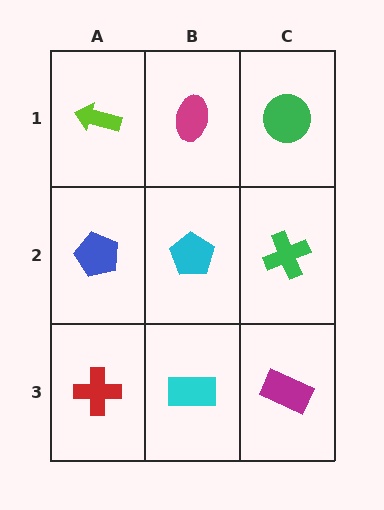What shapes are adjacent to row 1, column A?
A blue pentagon (row 2, column A), a magenta ellipse (row 1, column B).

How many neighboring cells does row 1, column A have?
2.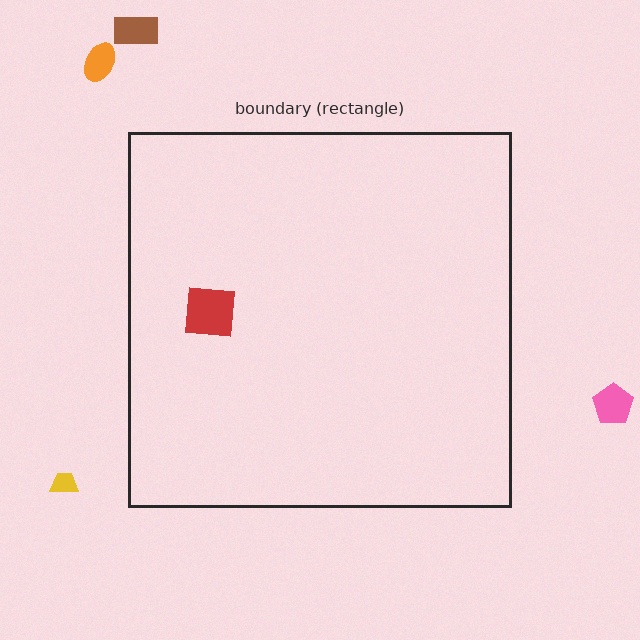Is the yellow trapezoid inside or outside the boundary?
Outside.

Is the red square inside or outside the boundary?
Inside.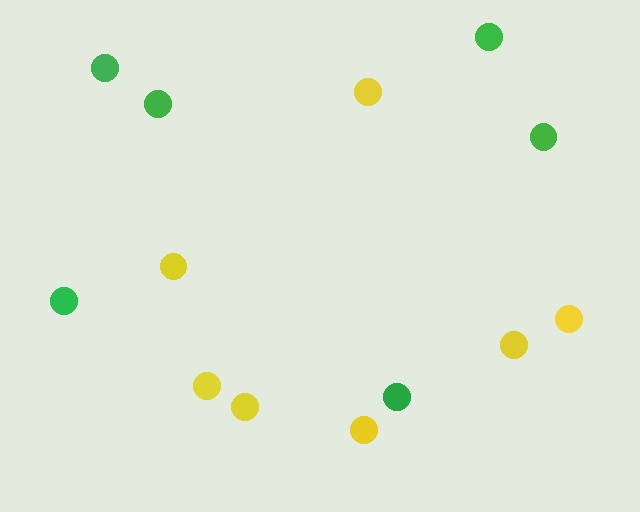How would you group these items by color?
There are 2 groups: one group of yellow circles (7) and one group of green circles (6).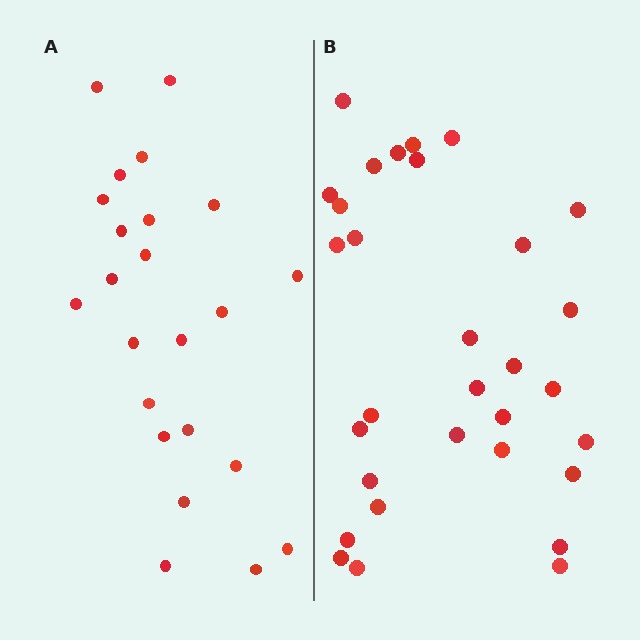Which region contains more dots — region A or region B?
Region B (the right region) has more dots.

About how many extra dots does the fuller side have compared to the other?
Region B has roughly 8 or so more dots than region A.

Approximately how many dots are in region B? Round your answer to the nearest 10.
About 30 dots. (The exact count is 31, which rounds to 30.)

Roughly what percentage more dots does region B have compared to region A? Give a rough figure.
About 35% more.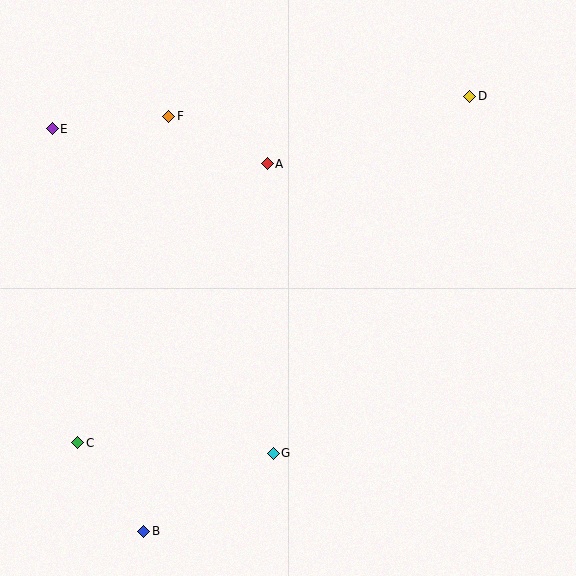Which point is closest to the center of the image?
Point A at (267, 164) is closest to the center.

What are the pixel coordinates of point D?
Point D is at (470, 96).